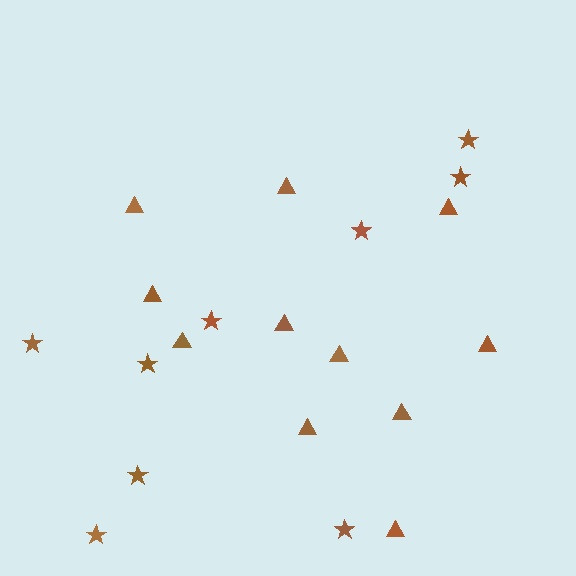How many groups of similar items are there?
There are 2 groups: one group of stars (9) and one group of triangles (11).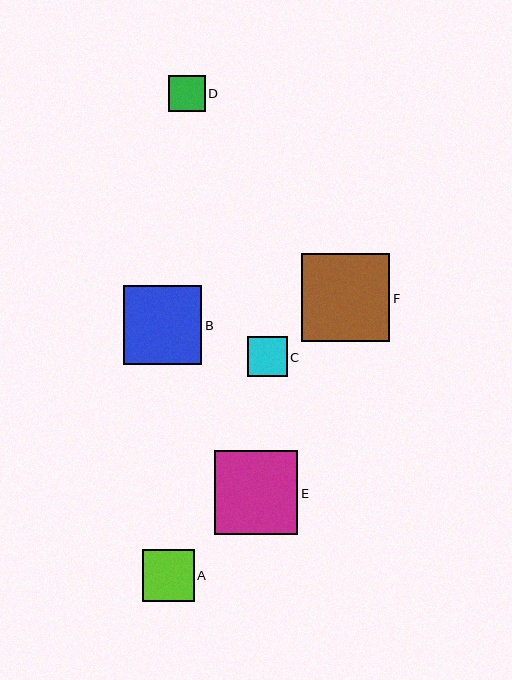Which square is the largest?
Square F is the largest with a size of approximately 88 pixels.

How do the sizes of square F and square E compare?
Square F and square E are approximately the same size.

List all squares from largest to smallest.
From largest to smallest: F, E, B, A, C, D.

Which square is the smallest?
Square D is the smallest with a size of approximately 36 pixels.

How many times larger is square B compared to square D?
Square B is approximately 2.1 times the size of square D.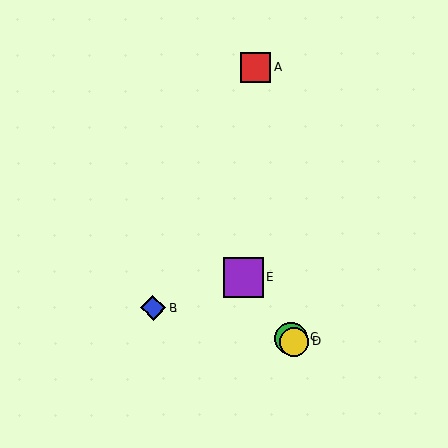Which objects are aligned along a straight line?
Objects C, D, E are aligned along a straight line.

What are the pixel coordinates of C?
Object C is at (291, 338).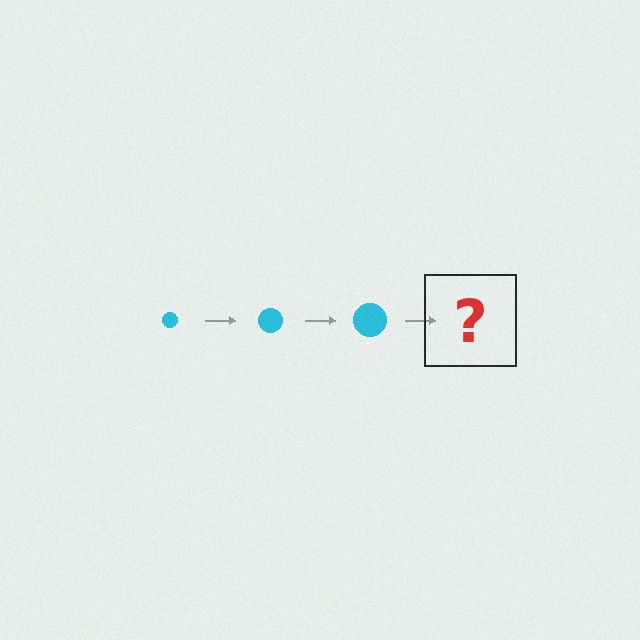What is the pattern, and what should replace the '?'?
The pattern is that the circle gets progressively larger each step. The '?' should be a cyan circle, larger than the previous one.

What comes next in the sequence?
The next element should be a cyan circle, larger than the previous one.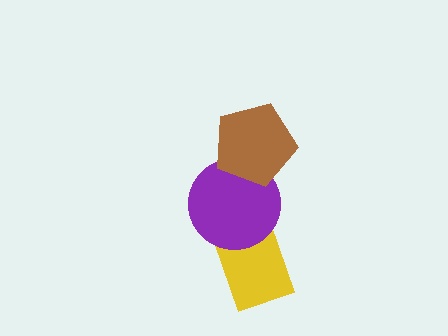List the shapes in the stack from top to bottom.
From top to bottom: the brown pentagon, the purple circle, the yellow rectangle.